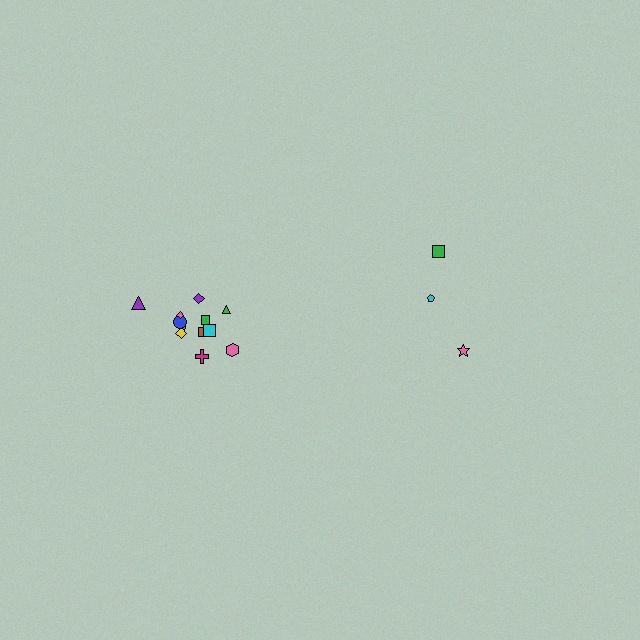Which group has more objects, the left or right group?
The left group.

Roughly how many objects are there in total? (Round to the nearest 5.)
Roughly 15 objects in total.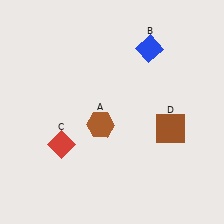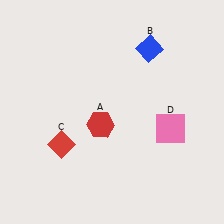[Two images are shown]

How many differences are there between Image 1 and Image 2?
There are 2 differences between the two images.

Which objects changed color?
A changed from brown to red. D changed from brown to pink.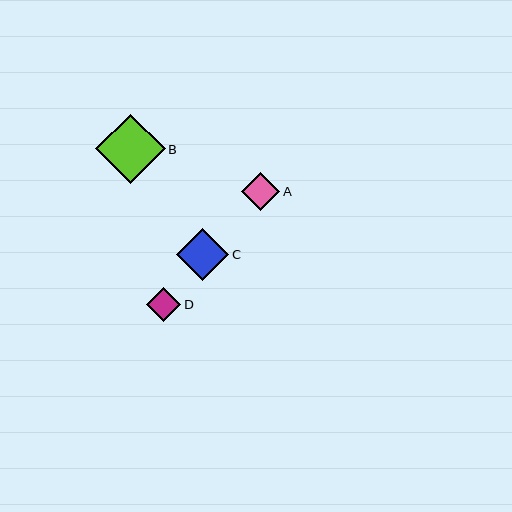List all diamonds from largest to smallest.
From largest to smallest: B, C, A, D.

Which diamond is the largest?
Diamond B is the largest with a size of approximately 69 pixels.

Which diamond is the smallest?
Diamond D is the smallest with a size of approximately 34 pixels.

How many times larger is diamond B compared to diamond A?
Diamond B is approximately 1.8 times the size of diamond A.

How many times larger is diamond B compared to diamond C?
Diamond B is approximately 1.3 times the size of diamond C.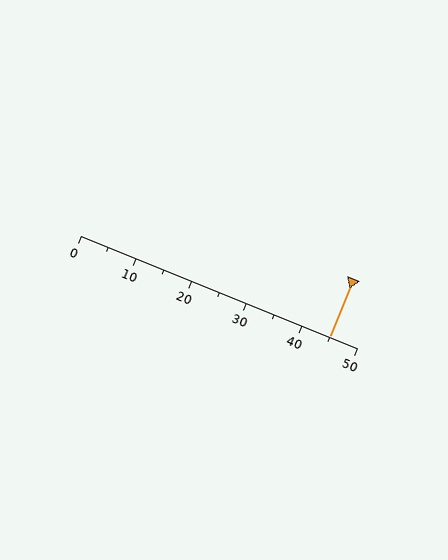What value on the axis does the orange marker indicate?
The marker indicates approximately 45.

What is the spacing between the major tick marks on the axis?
The major ticks are spaced 10 apart.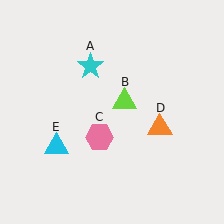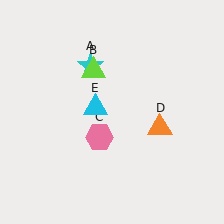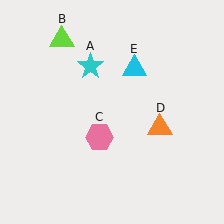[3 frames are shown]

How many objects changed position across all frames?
2 objects changed position: lime triangle (object B), cyan triangle (object E).